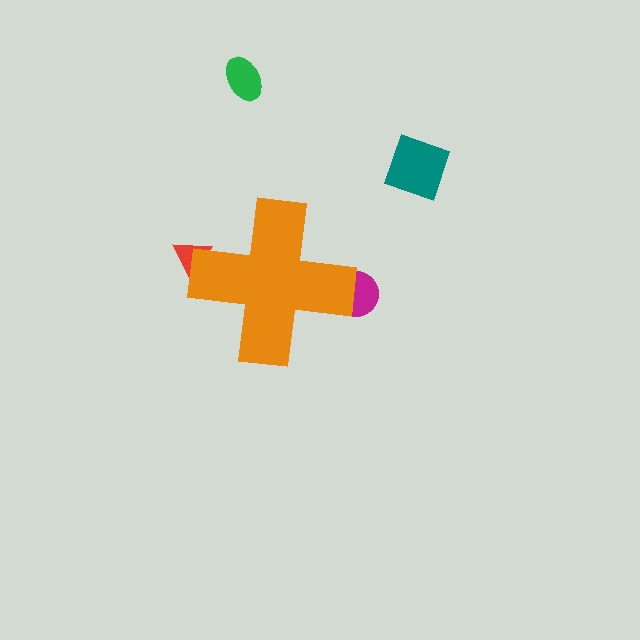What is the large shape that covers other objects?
An orange cross.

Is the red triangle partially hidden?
Yes, the red triangle is partially hidden behind the orange cross.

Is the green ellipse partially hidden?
No, the green ellipse is fully visible.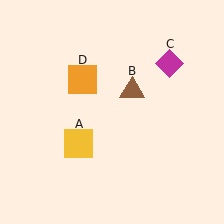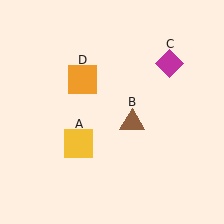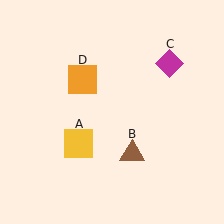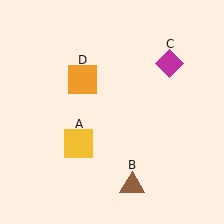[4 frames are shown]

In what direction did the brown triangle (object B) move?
The brown triangle (object B) moved down.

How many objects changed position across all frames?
1 object changed position: brown triangle (object B).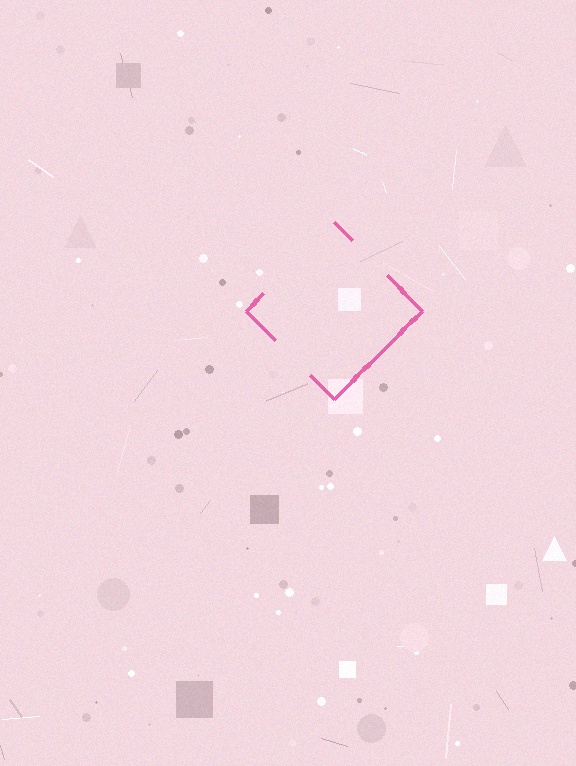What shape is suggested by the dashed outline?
The dashed outline suggests a diamond.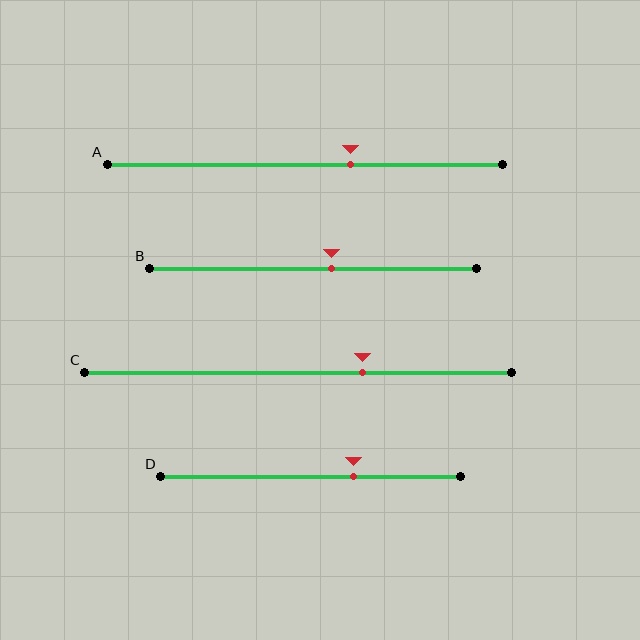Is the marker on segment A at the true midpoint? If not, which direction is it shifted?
No, the marker on segment A is shifted to the right by about 11% of the segment length.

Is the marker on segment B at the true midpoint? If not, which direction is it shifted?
No, the marker on segment B is shifted to the right by about 6% of the segment length.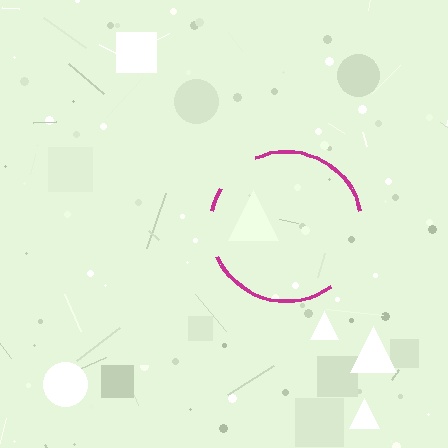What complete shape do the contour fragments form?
The contour fragments form a circle.